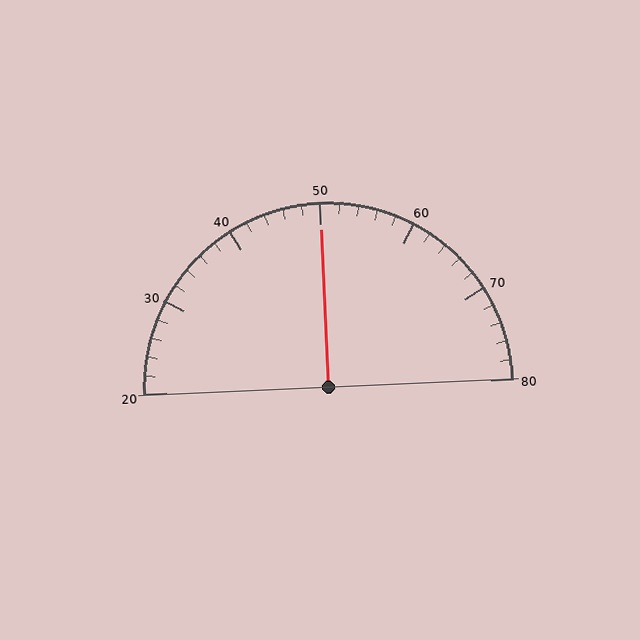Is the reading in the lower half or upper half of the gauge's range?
The reading is in the upper half of the range (20 to 80).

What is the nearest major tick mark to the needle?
The nearest major tick mark is 50.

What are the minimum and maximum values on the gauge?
The gauge ranges from 20 to 80.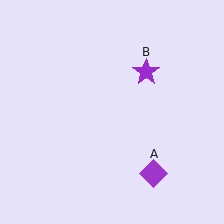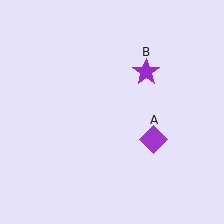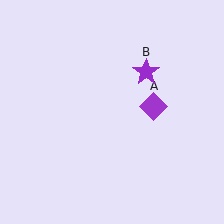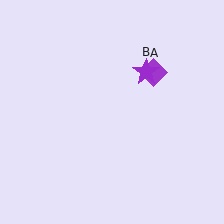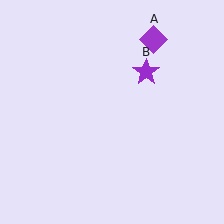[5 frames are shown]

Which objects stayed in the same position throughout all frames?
Purple star (object B) remained stationary.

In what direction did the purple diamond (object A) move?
The purple diamond (object A) moved up.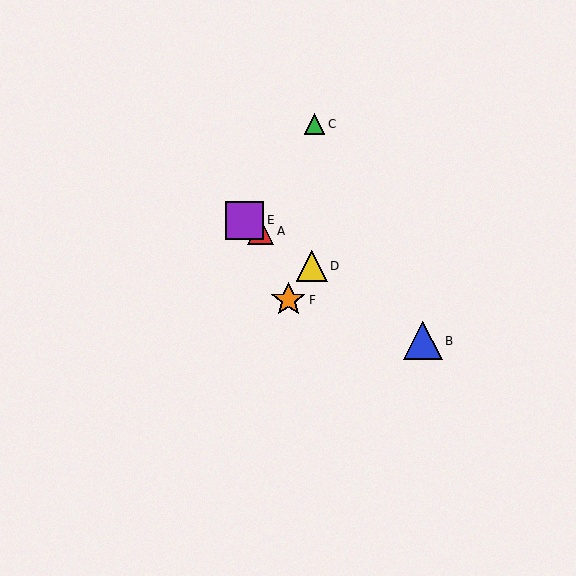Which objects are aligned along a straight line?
Objects A, B, D, E are aligned along a straight line.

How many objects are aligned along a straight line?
4 objects (A, B, D, E) are aligned along a straight line.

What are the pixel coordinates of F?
Object F is at (288, 300).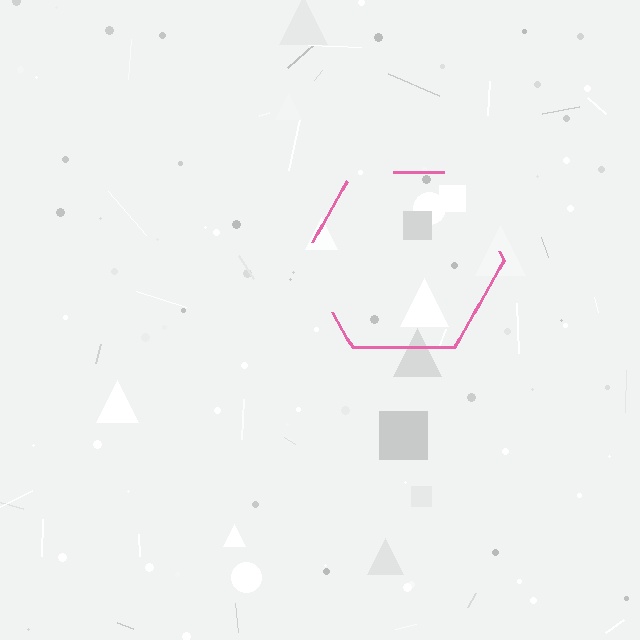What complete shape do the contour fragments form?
The contour fragments form a hexagon.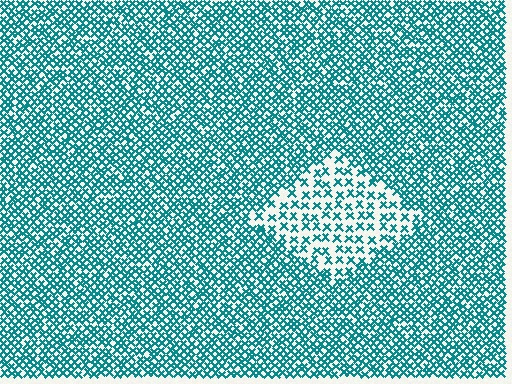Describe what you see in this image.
The image contains small teal elements arranged at two different densities. A diamond-shaped region is visible where the elements are less densely packed than the surrounding area.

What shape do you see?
I see a diamond.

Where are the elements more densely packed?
The elements are more densely packed outside the diamond boundary.